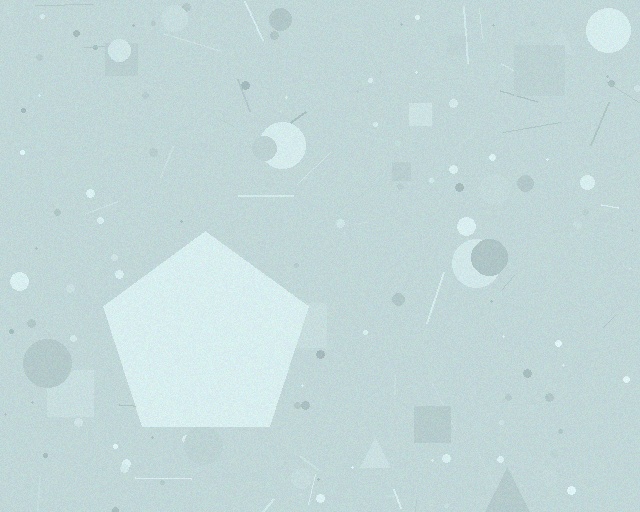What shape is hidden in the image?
A pentagon is hidden in the image.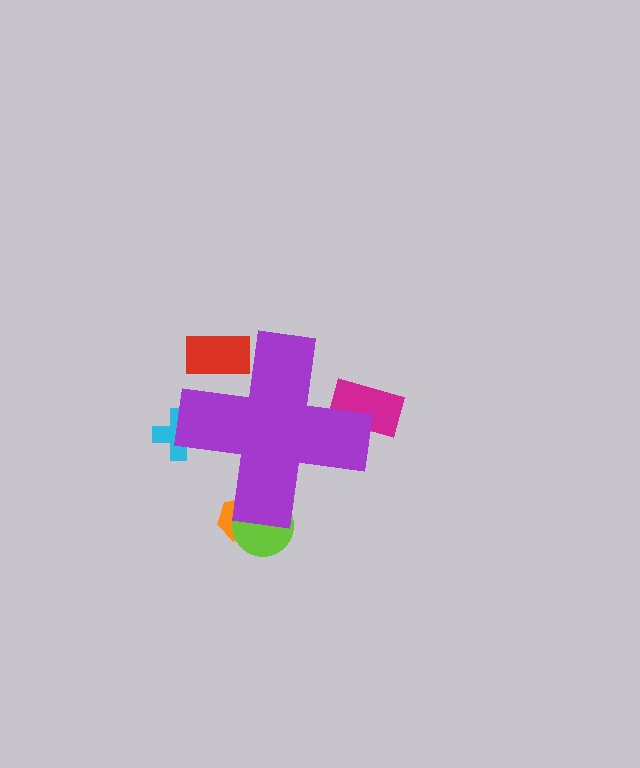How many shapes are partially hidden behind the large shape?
5 shapes are partially hidden.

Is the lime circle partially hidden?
Yes, the lime circle is partially hidden behind the purple cross.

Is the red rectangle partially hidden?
Yes, the red rectangle is partially hidden behind the purple cross.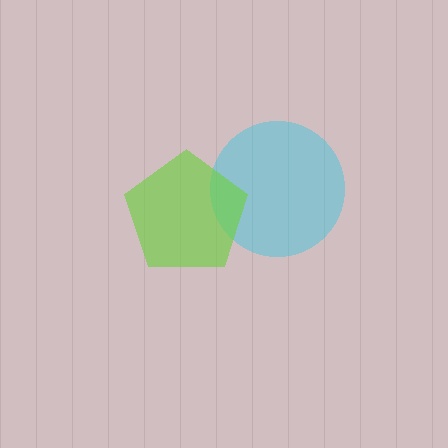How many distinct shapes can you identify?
There are 2 distinct shapes: a cyan circle, a lime pentagon.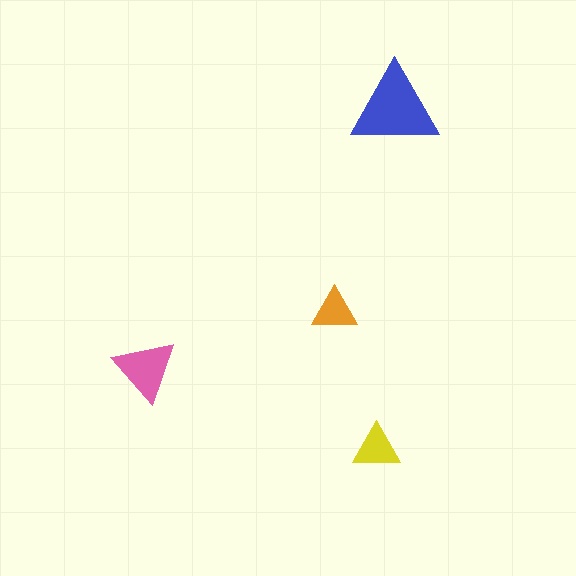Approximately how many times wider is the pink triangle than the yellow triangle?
About 1.5 times wider.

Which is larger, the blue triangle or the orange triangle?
The blue one.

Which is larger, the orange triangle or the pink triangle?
The pink one.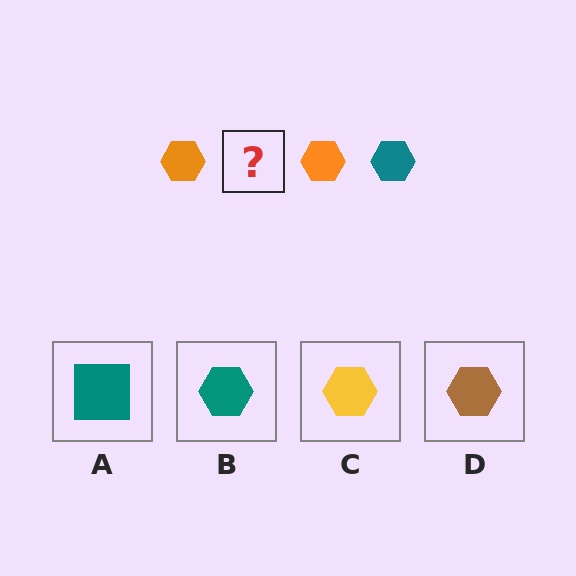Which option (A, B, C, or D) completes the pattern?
B.